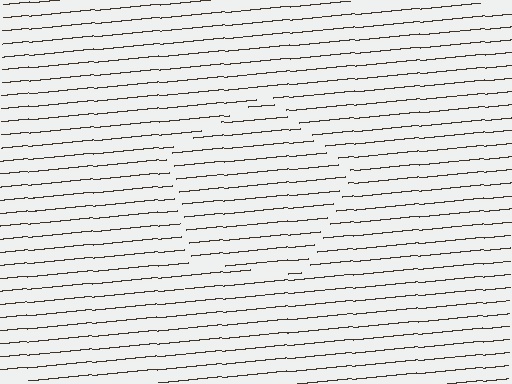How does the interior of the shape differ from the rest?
The interior of the shape contains the same grating, shifted by half a period — the contour is defined by the phase discontinuity where line-ends from the inner and outer gratings abut.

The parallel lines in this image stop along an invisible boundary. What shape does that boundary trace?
An illusory pentagon. The interior of the shape contains the same grating, shifted by half a period — the contour is defined by the phase discontinuity where line-ends from the inner and outer gratings abut.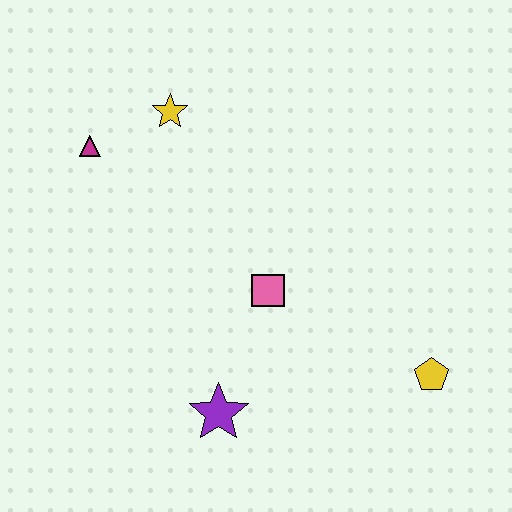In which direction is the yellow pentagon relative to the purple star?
The yellow pentagon is to the right of the purple star.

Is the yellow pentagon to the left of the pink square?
No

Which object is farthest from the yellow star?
The yellow pentagon is farthest from the yellow star.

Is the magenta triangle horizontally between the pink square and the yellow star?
No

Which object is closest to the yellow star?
The magenta triangle is closest to the yellow star.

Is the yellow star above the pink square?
Yes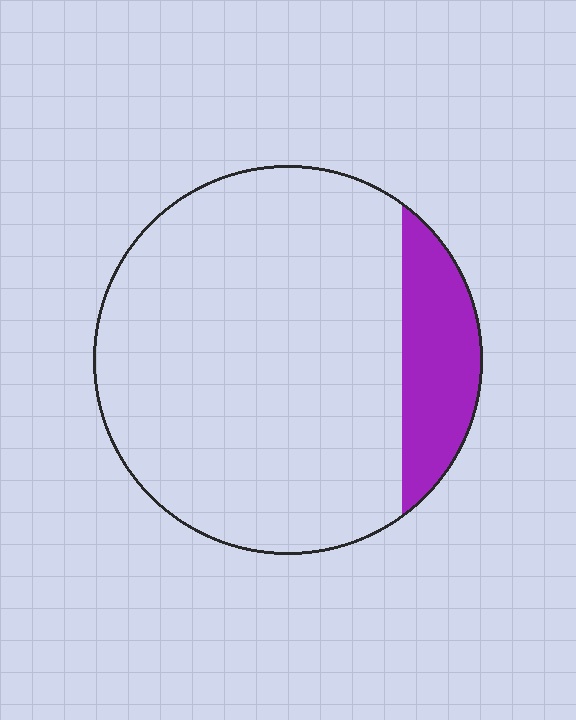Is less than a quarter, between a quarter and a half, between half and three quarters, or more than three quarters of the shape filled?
Less than a quarter.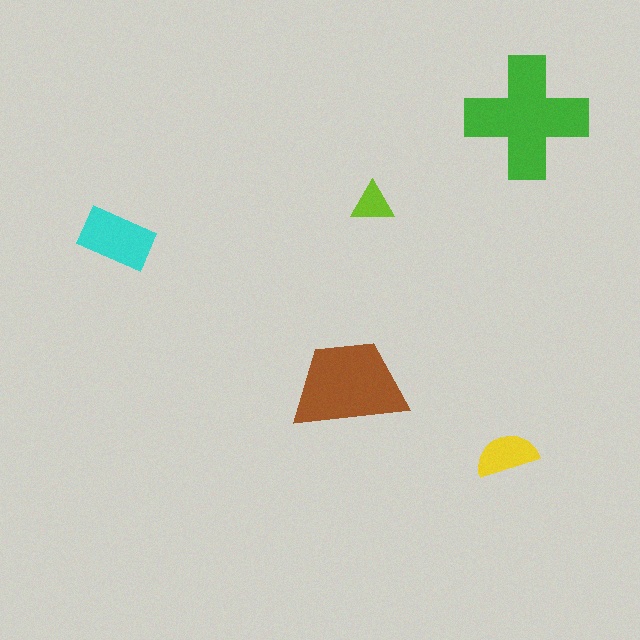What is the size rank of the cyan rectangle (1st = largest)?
3rd.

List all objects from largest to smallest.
The green cross, the brown trapezoid, the cyan rectangle, the yellow semicircle, the lime triangle.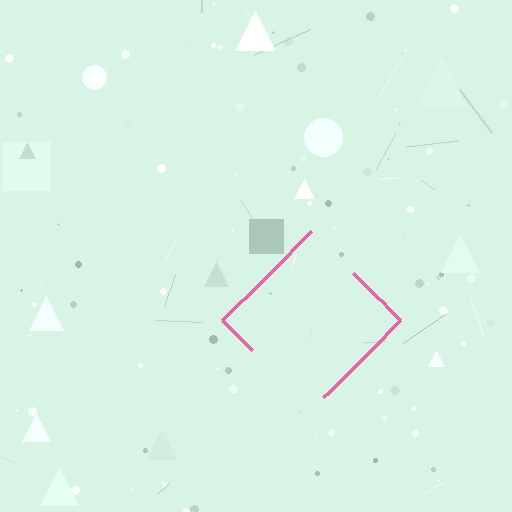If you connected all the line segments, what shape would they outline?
They would outline a diamond.